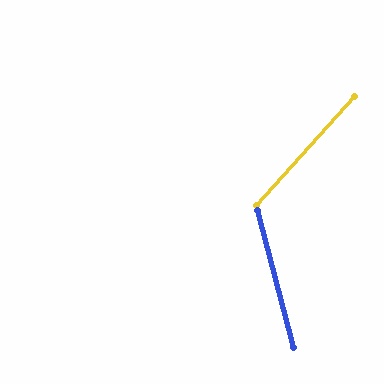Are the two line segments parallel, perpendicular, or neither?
Neither parallel nor perpendicular — they differ by about 57°.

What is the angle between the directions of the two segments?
Approximately 57 degrees.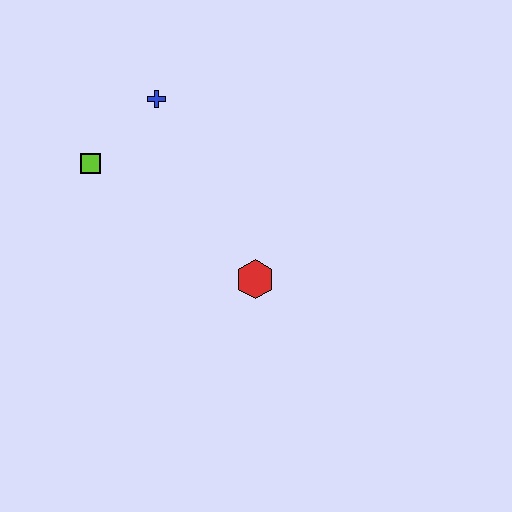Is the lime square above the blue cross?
No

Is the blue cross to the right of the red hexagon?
No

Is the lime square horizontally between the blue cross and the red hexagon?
No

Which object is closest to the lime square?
The blue cross is closest to the lime square.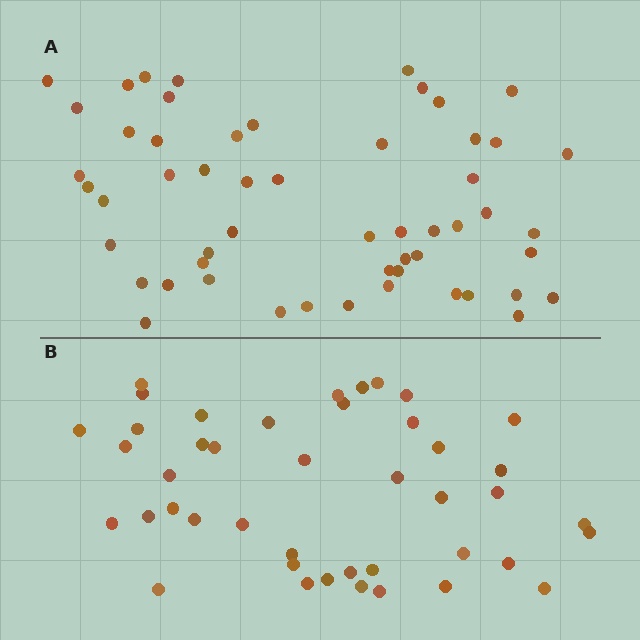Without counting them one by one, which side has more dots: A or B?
Region A (the top region) has more dots.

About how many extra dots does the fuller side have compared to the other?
Region A has roughly 12 or so more dots than region B.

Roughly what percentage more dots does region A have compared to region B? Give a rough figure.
About 25% more.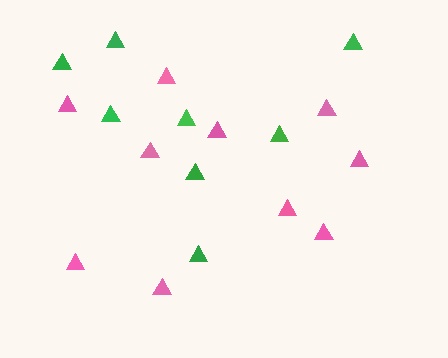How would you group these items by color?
There are 2 groups: one group of green triangles (8) and one group of pink triangles (10).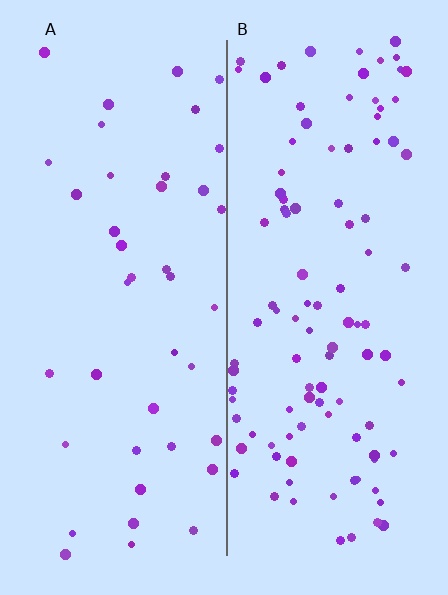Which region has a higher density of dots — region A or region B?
B (the right).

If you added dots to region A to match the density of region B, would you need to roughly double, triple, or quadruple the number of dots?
Approximately triple.